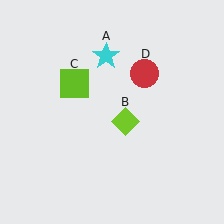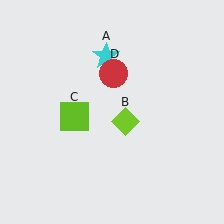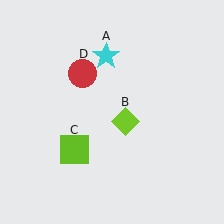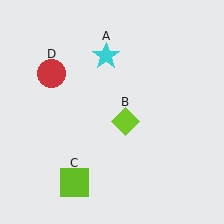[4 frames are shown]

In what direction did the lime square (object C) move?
The lime square (object C) moved down.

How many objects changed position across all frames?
2 objects changed position: lime square (object C), red circle (object D).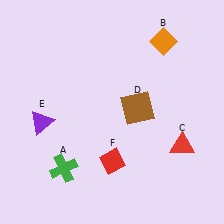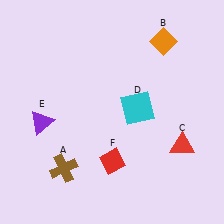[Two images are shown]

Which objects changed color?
A changed from green to brown. D changed from brown to cyan.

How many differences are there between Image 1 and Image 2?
There are 2 differences between the two images.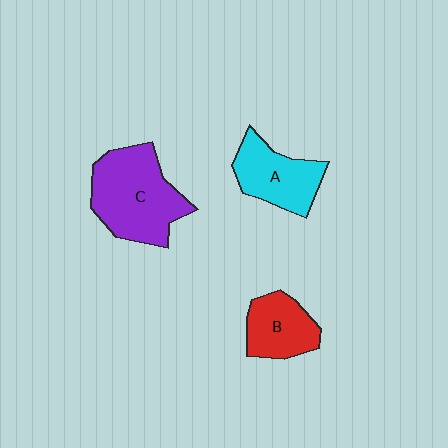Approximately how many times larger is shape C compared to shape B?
Approximately 1.8 times.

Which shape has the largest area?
Shape C (purple).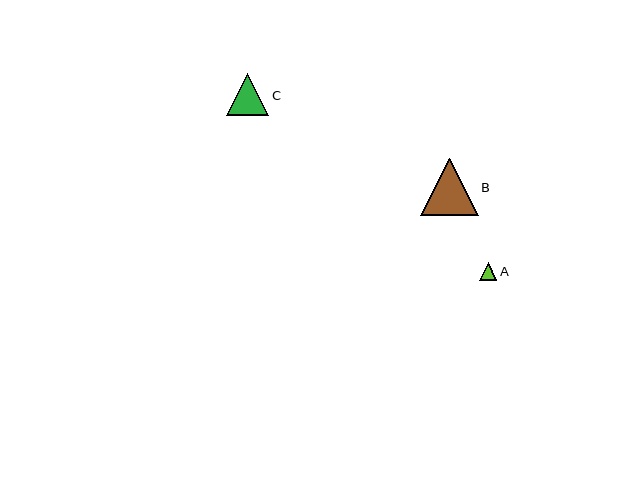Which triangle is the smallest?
Triangle A is the smallest with a size of approximately 18 pixels.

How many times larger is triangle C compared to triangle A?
Triangle C is approximately 2.4 times the size of triangle A.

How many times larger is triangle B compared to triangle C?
Triangle B is approximately 1.4 times the size of triangle C.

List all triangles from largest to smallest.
From largest to smallest: B, C, A.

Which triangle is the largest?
Triangle B is the largest with a size of approximately 57 pixels.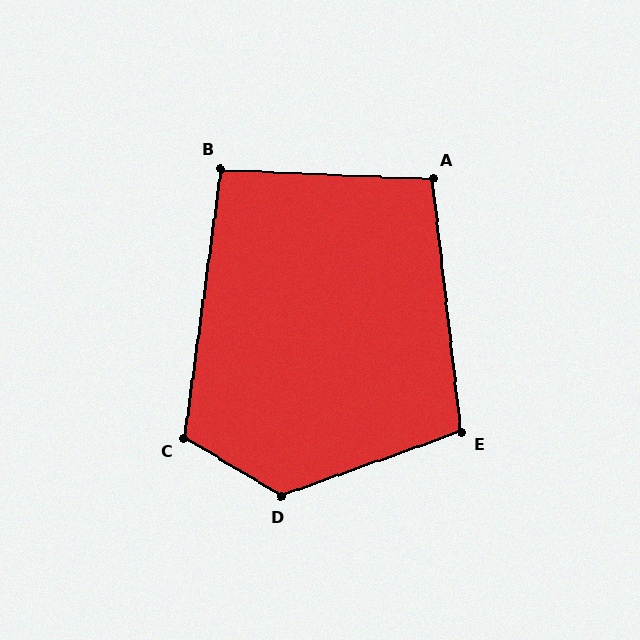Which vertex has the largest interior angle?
D, at approximately 129 degrees.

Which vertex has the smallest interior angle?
B, at approximately 95 degrees.